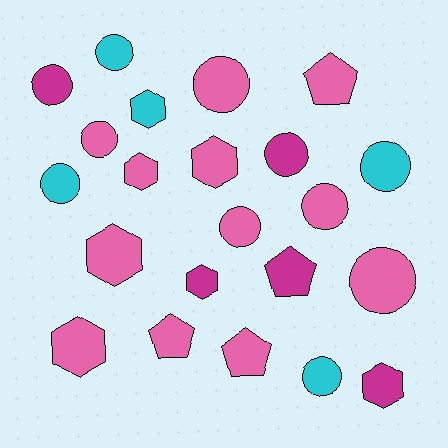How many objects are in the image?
There are 22 objects.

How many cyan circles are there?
There are 4 cyan circles.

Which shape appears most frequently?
Circle, with 11 objects.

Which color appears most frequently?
Pink, with 12 objects.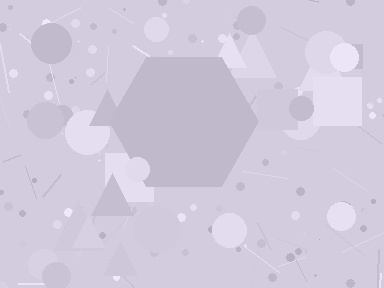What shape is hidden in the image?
A hexagon is hidden in the image.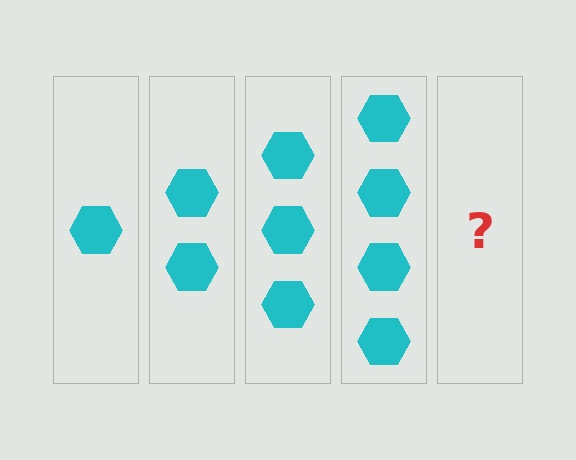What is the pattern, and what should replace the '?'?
The pattern is that each step adds one more hexagon. The '?' should be 5 hexagons.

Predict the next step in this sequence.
The next step is 5 hexagons.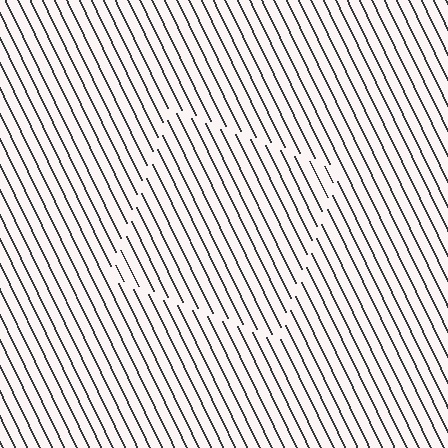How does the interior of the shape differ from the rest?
The interior of the shape contains the same grating, shifted by half a period — the contour is defined by the phase discontinuity where line-ends from the inner and outer gratings abut.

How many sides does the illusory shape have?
4 sides — the line-ends trace a square.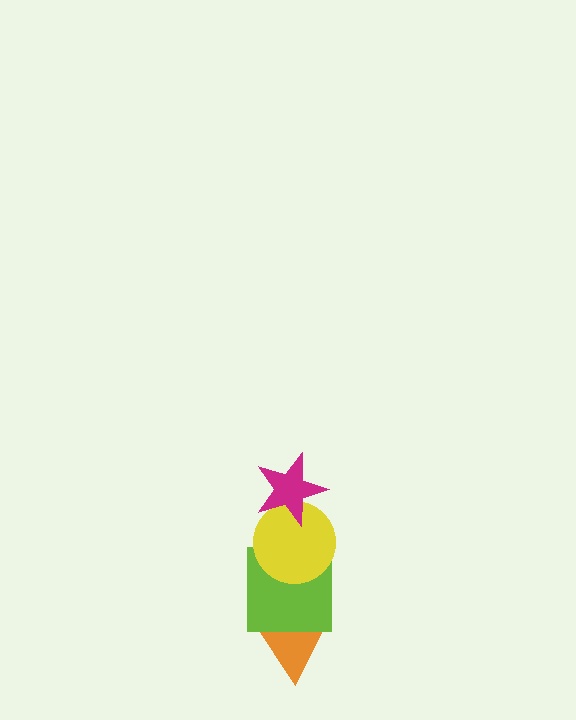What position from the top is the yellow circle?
The yellow circle is 2nd from the top.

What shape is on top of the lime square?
The yellow circle is on top of the lime square.